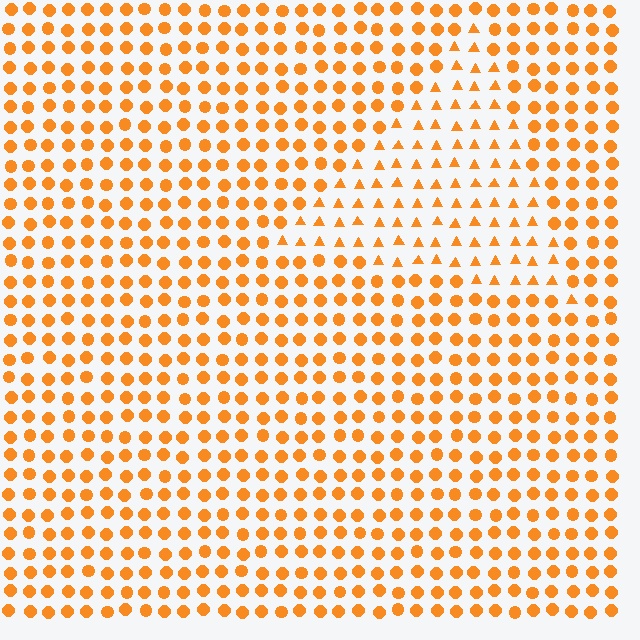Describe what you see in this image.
The image is filled with small orange elements arranged in a uniform grid. A triangle-shaped region contains triangles, while the surrounding area contains circles. The boundary is defined purely by the change in element shape.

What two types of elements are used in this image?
The image uses triangles inside the triangle region and circles outside it.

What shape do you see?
I see a triangle.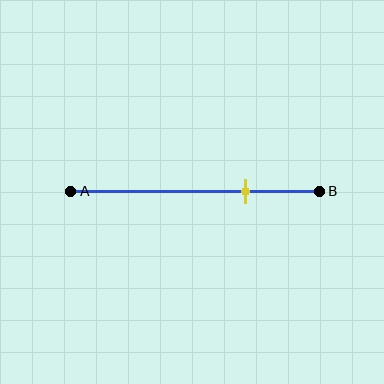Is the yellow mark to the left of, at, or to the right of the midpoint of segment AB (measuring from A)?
The yellow mark is to the right of the midpoint of segment AB.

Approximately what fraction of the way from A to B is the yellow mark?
The yellow mark is approximately 70% of the way from A to B.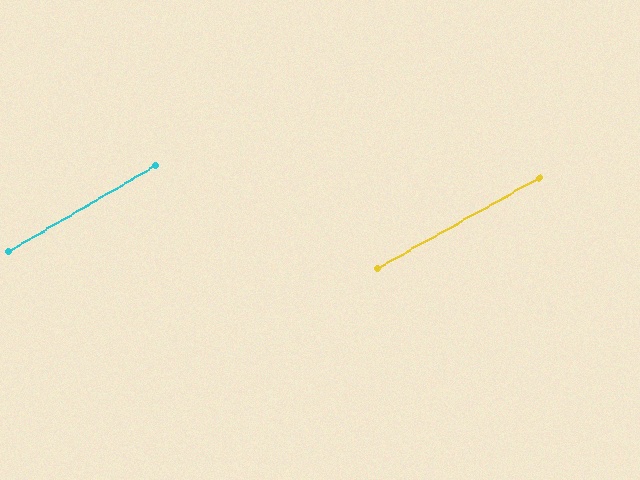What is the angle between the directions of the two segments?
Approximately 1 degree.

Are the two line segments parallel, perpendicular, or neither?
Parallel — their directions differ by only 0.9°.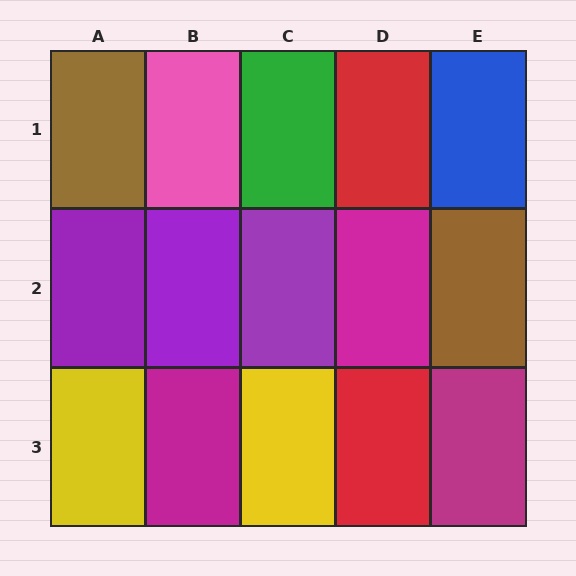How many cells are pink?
1 cell is pink.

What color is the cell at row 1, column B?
Pink.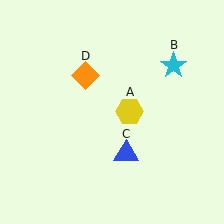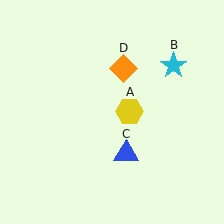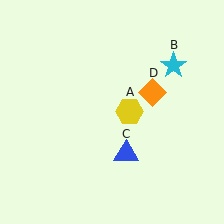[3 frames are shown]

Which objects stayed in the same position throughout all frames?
Yellow hexagon (object A) and cyan star (object B) and blue triangle (object C) remained stationary.